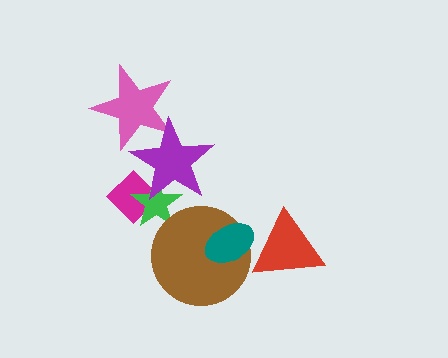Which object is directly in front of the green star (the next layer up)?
The brown circle is directly in front of the green star.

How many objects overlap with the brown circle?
2 objects overlap with the brown circle.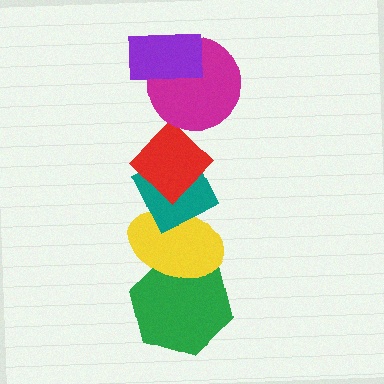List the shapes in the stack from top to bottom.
From top to bottom: the purple rectangle, the magenta circle, the red diamond, the teal diamond, the yellow ellipse, the green hexagon.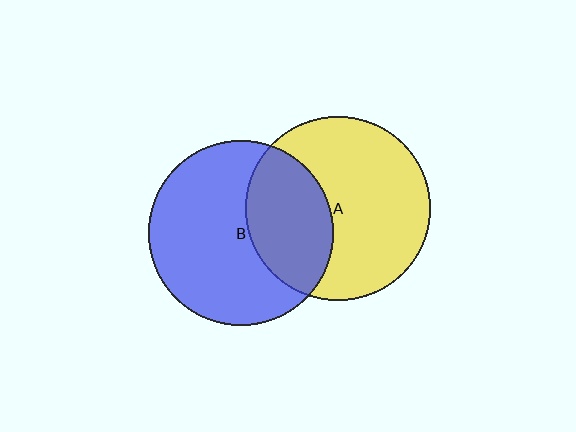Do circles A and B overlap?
Yes.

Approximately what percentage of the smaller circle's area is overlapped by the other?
Approximately 35%.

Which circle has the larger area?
Circle B (blue).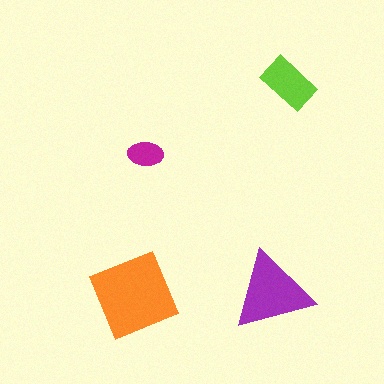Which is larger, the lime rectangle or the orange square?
The orange square.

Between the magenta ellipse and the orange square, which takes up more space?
The orange square.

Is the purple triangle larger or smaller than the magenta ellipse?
Larger.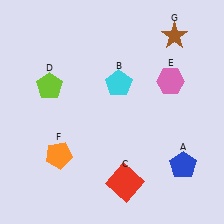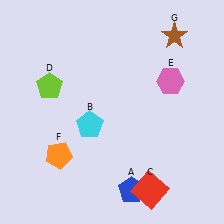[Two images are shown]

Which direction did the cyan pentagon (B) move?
The cyan pentagon (B) moved down.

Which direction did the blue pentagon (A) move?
The blue pentagon (A) moved left.